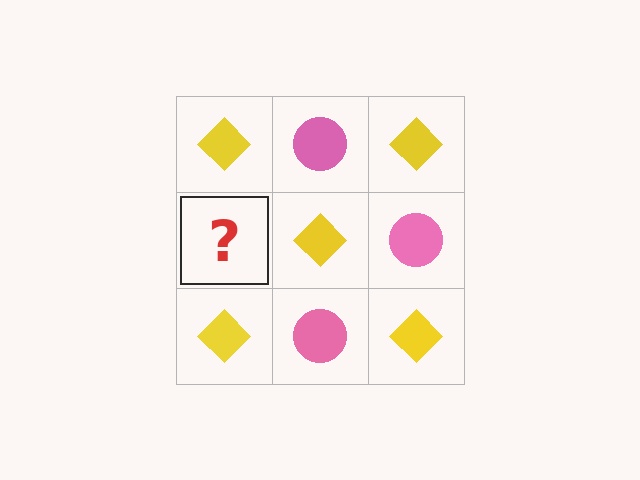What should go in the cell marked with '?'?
The missing cell should contain a pink circle.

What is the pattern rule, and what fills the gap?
The rule is that it alternates yellow diamond and pink circle in a checkerboard pattern. The gap should be filled with a pink circle.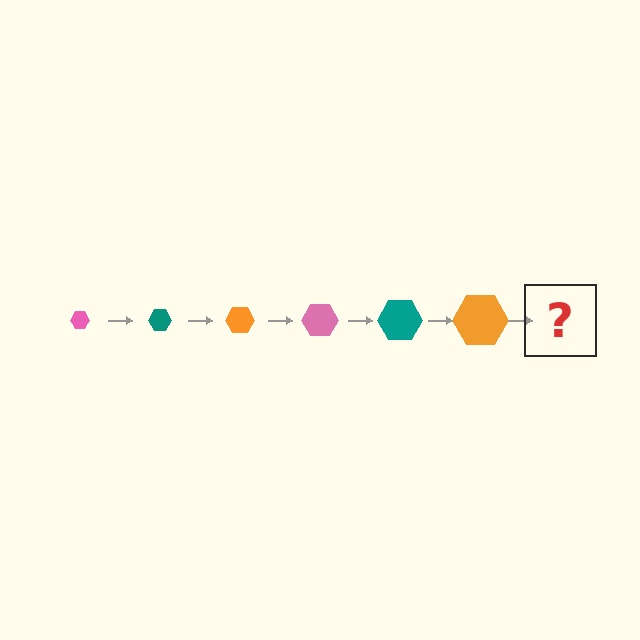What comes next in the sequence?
The next element should be a pink hexagon, larger than the previous one.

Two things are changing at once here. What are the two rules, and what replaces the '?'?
The two rules are that the hexagon grows larger each step and the color cycles through pink, teal, and orange. The '?' should be a pink hexagon, larger than the previous one.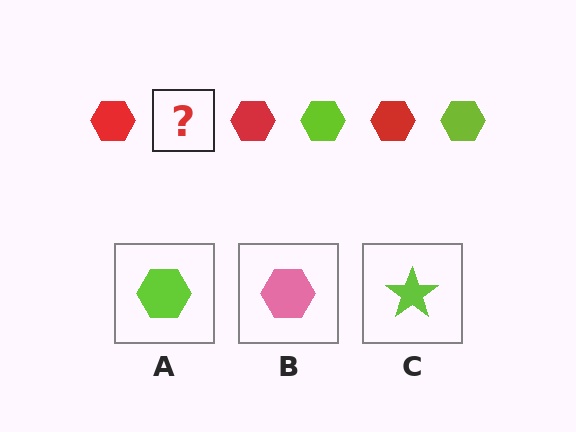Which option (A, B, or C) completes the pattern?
A.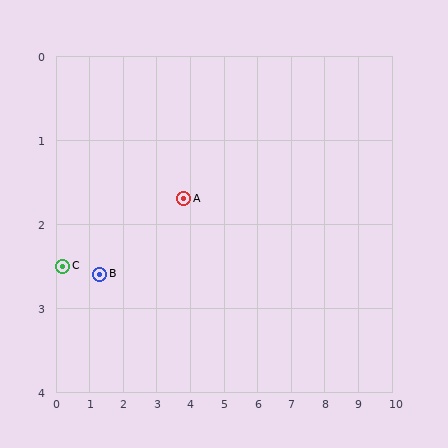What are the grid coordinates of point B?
Point B is at approximately (1.3, 2.6).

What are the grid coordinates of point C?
Point C is at approximately (0.2, 2.5).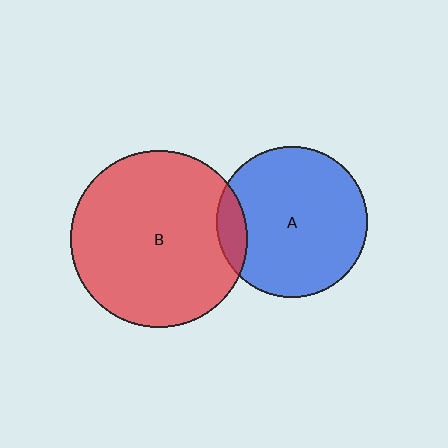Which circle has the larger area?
Circle B (red).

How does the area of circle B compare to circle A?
Approximately 1.4 times.